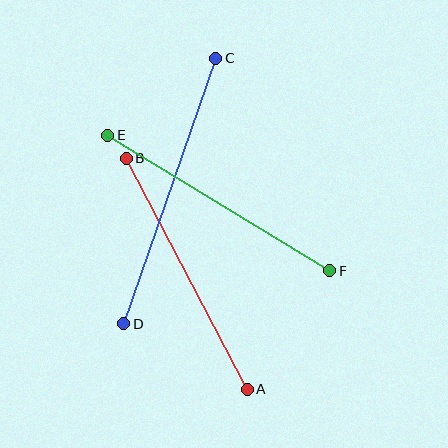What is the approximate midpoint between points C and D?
The midpoint is at approximately (170, 191) pixels.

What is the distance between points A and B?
The distance is approximately 261 pixels.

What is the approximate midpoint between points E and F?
The midpoint is at approximately (219, 203) pixels.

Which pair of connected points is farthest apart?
Points C and D are farthest apart.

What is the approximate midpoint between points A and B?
The midpoint is at approximately (187, 274) pixels.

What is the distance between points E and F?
The distance is approximately 260 pixels.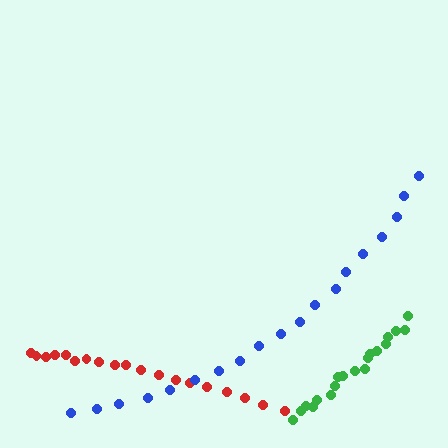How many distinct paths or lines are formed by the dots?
There are 3 distinct paths.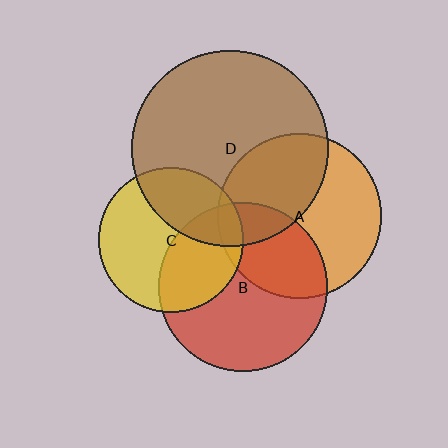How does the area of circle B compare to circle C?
Approximately 1.4 times.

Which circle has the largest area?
Circle D (brown).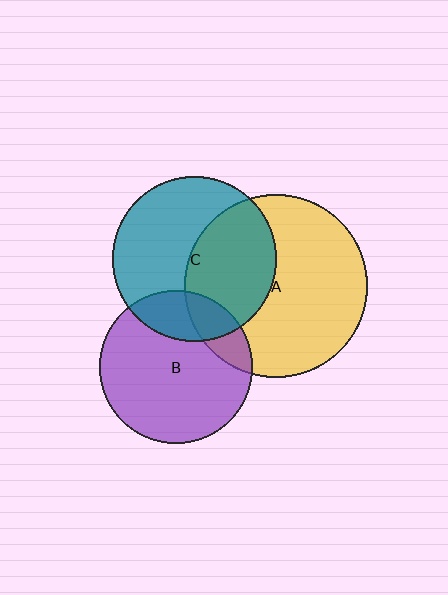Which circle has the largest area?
Circle A (yellow).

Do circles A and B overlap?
Yes.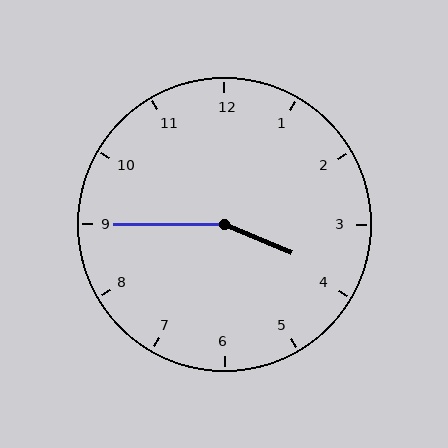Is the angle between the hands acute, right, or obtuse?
It is obtuse.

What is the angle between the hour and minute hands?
Approximately 158 degrees.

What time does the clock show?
3:45.